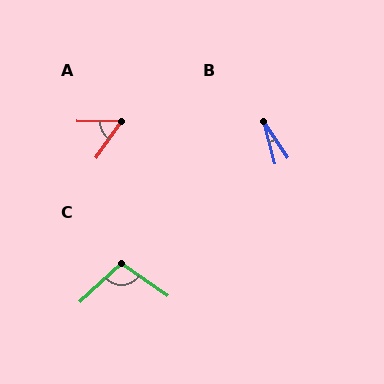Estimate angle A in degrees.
Approximately 56 degrees.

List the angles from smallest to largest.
B (18°), A (56°), C (103°).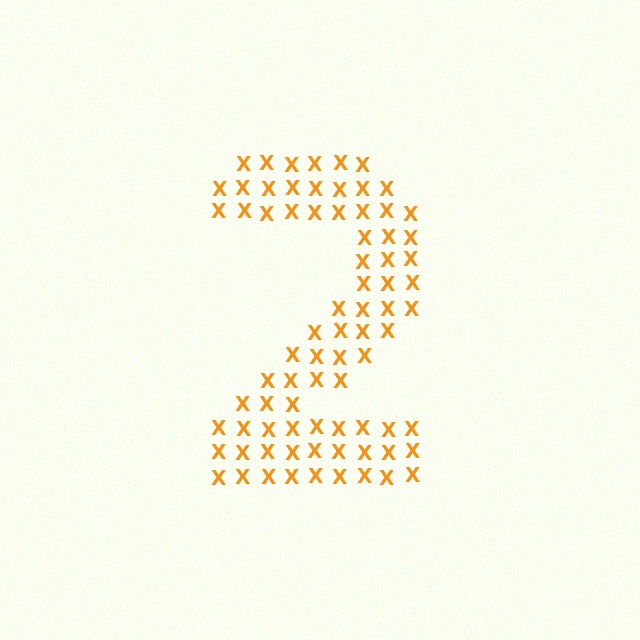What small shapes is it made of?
It is made of small letter X's.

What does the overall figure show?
The overall figure shows the digit 2.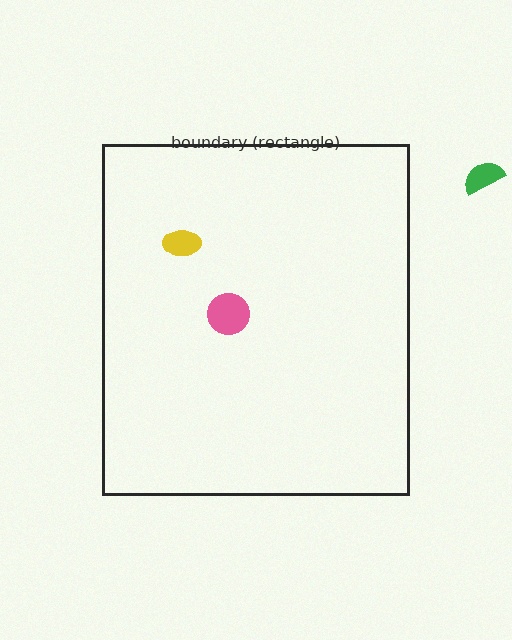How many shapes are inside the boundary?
2 inside, 1 outside.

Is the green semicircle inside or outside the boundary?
Outside.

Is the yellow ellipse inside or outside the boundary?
Inside.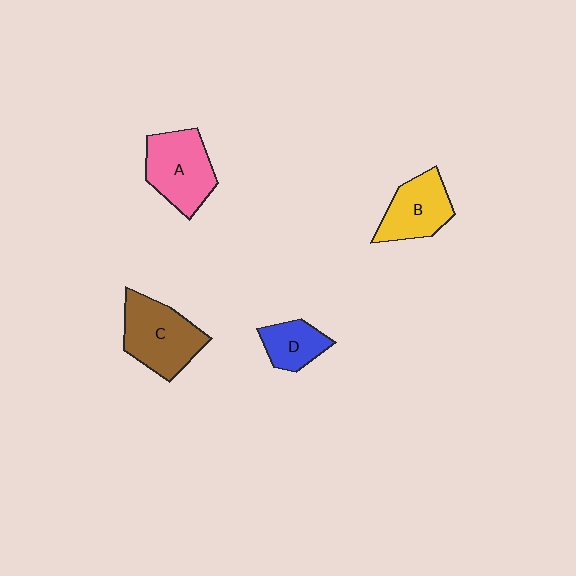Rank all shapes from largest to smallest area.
From largest to smallest: C (brown), A (pink), B (yellow), D (blue).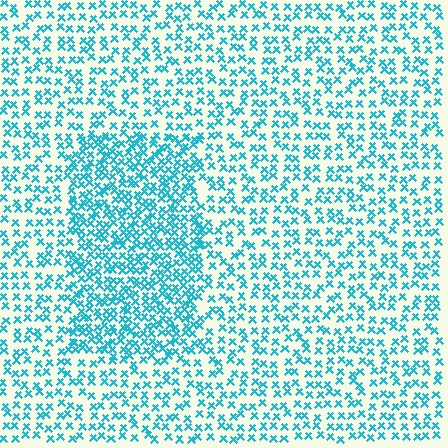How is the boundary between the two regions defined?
The boundary is defined by a change in element density (approximately 1.9x ratio). All elements are the same color, size, and shape.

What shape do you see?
I see a rectangle.